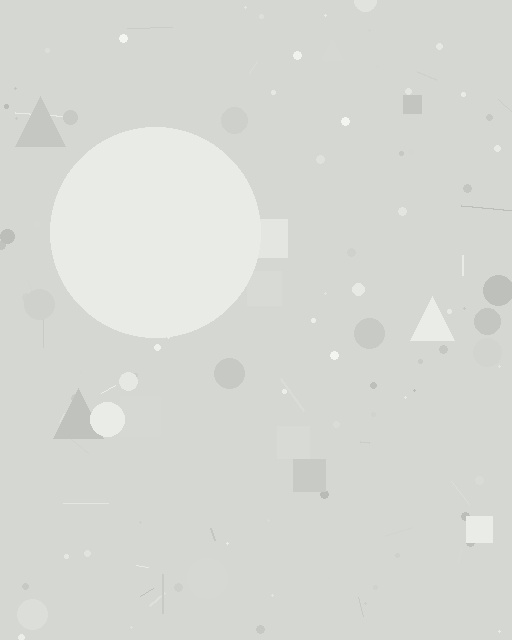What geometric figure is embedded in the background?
A circle is embedded in the background.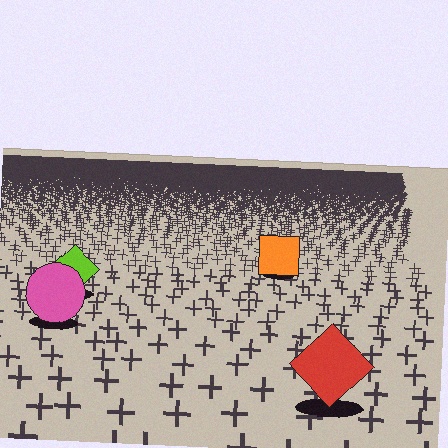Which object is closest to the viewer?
The red diamond is closest. The texture marks near it are larger and more spread out.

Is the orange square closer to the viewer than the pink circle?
No. The pink circle is closer — you can tell from the texture gradient: the ground texture is coarser near it.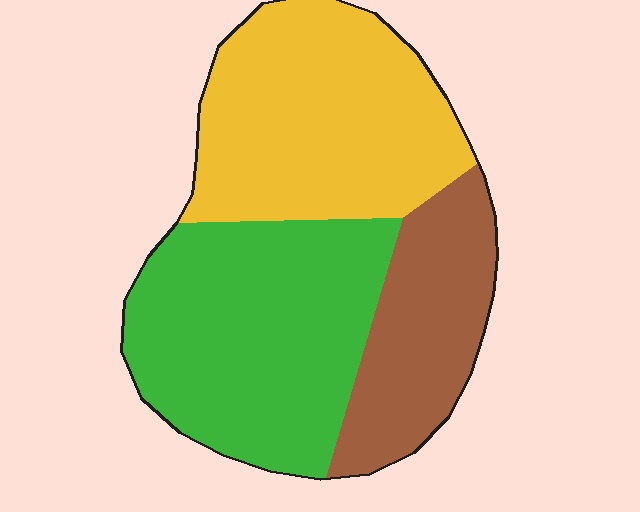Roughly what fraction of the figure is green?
Green covers roughly 40% of the figure.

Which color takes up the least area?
Brown, at roughly 20%.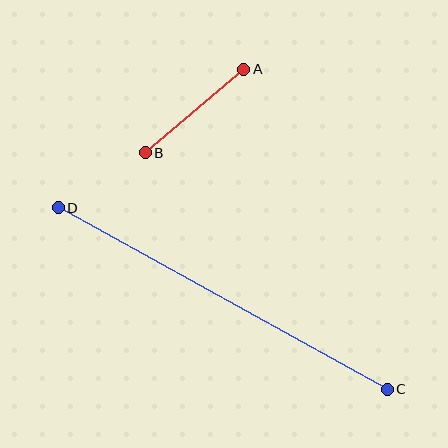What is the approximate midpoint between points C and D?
The midpoint is at approximately (223, 298) pixels.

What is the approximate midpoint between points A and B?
The midpoint is at approximately (195, 111) pixels.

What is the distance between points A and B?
The distance is approximately 129 pixels.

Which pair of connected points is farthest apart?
Points C and D are farthest apart.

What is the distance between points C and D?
The distance is approximately 376 pixels.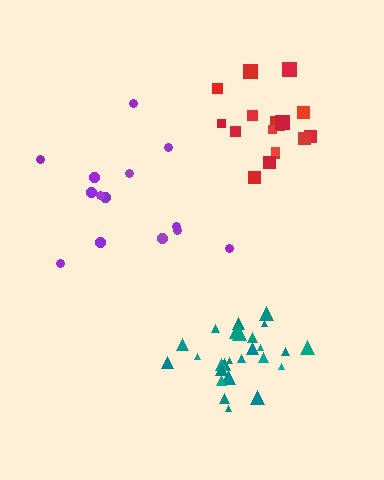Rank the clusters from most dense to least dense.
teal, red, purple.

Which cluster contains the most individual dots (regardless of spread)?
Teal (26).